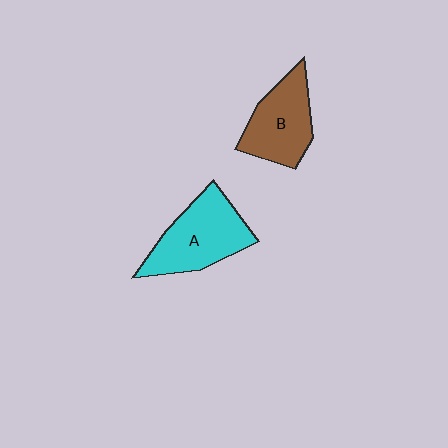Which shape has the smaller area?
Shape B (brown).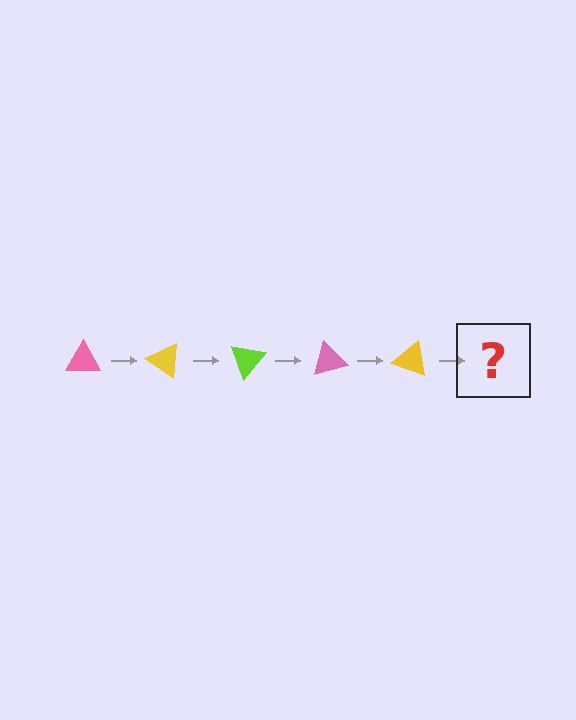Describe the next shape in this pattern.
It should be a lime triangle, rotated 175 degrees from the start.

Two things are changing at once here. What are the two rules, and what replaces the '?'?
The two rules are that it rotates 35 degrees each step and the color cycles through pink, yellow, and lime. The '?' should be a lime triangle, rotated 175 degrees from the start.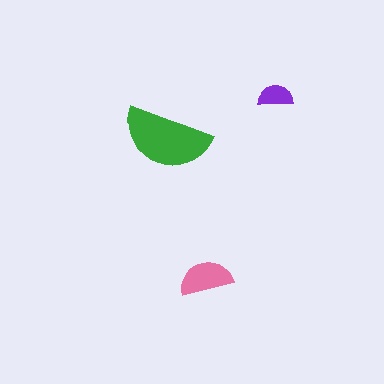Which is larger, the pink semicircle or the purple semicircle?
The pink one.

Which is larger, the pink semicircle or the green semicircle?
The green one.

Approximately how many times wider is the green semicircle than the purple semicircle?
About 2.5 times wider.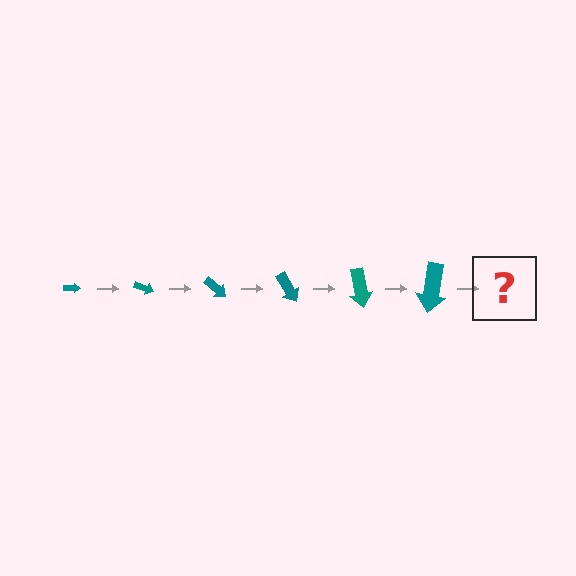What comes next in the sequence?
The next element should be an arrow, larger than the previous one and rotated 120 degrees from the start.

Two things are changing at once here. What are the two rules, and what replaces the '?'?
The two rules are that the arrow grows larger each step and it rotates 20 degrees each step. The '?' should be an arrow, larger than the previous one and rotated 120 degrees from the start.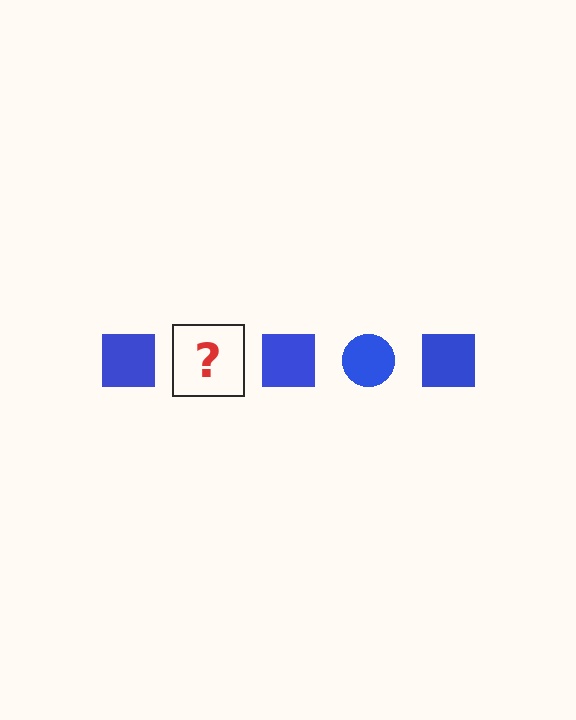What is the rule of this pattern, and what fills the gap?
The rule is that the pattern cycles through square, circle shapes in blue. The gap should be filled with a blue circle.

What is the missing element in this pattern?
The missing element is a blue circle.